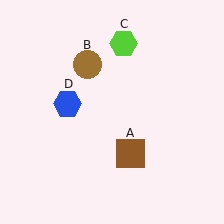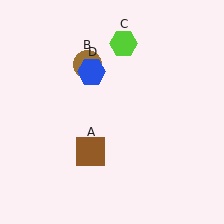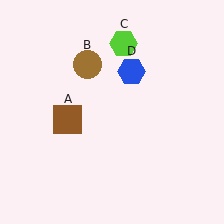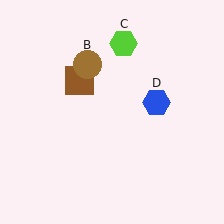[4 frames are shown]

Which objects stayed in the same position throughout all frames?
Brown circle (object B) and lime hexagon (object C) remained stationary.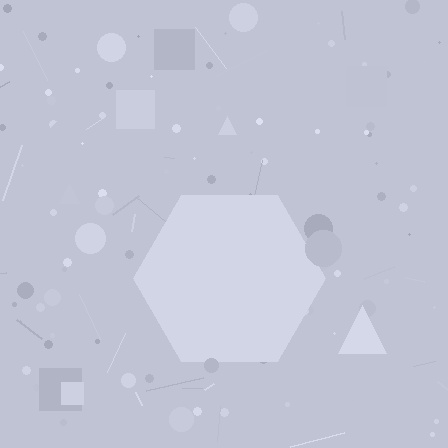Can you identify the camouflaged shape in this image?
The camouflaged shape is a hexagon.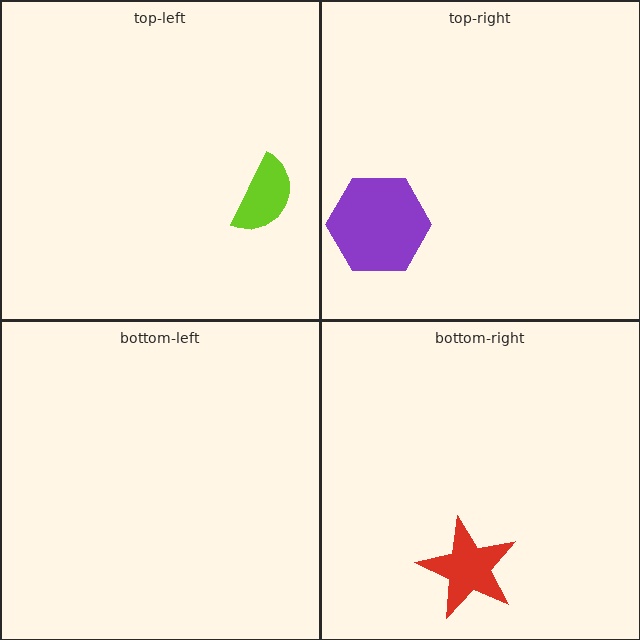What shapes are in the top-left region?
The lime semicircle.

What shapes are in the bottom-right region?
The red star.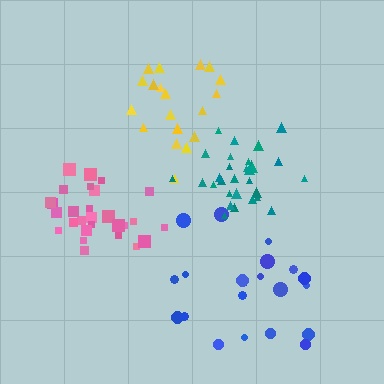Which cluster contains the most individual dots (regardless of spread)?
Teal (30).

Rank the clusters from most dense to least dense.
teal, pink, yellow, blue.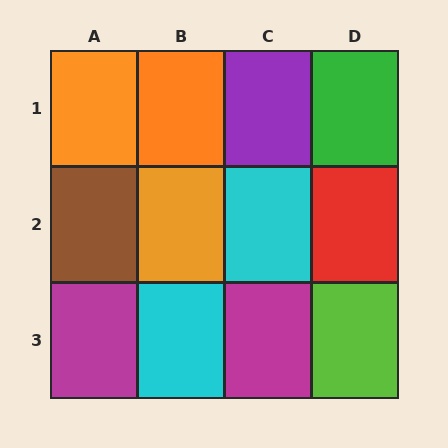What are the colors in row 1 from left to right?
Orange, orange, purple, green.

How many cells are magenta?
2 cells are magenta.